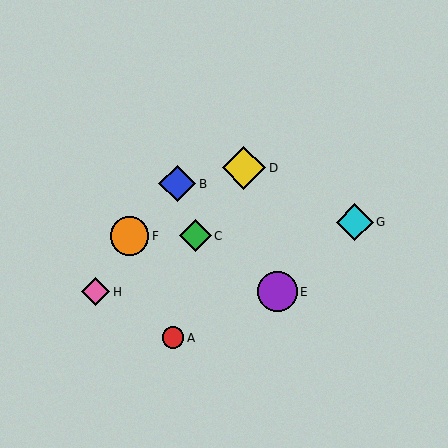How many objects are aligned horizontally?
2 objects (E, H) are aligned horizontally.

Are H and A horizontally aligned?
No, H is at y≈292 and A is at y≈338.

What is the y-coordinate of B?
Object B is at y≈184.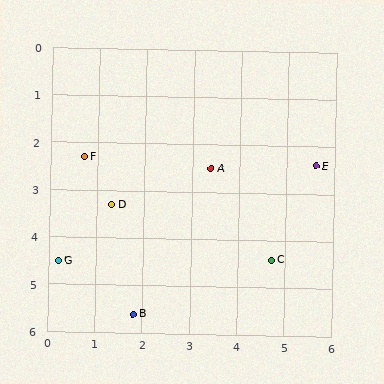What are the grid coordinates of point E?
Point E is at approximately (5.6, 2.4).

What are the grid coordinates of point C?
Point C is at approximately (4.7, 4.4).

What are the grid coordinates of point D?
Point D is at approximately (1.3, 3.3).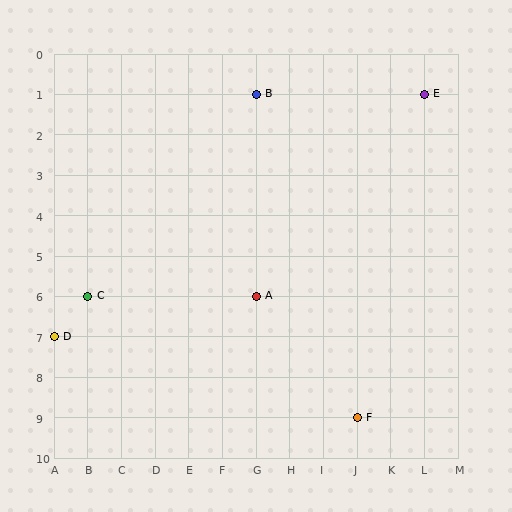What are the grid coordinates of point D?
Point D is at grid coordinates (A, 7).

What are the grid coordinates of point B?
Point B is at grid coordinates (G, 1).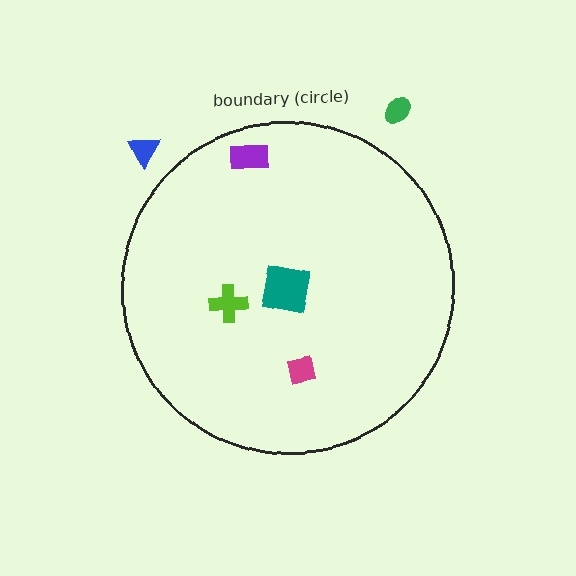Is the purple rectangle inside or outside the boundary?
Inside.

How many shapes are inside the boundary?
4 inside, 2 outside.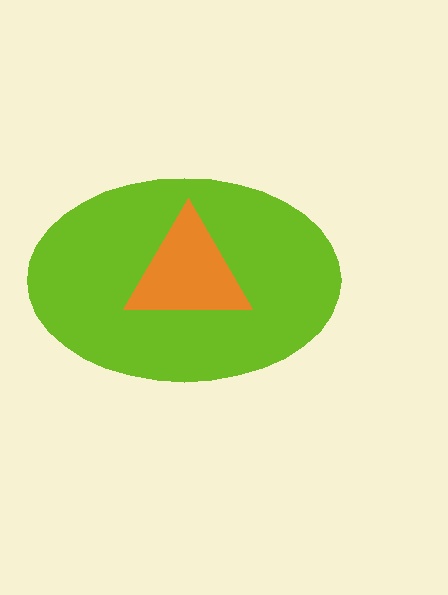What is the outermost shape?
The lime ellipse.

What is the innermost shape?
The orange triangle.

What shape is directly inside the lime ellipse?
The orange triangle.